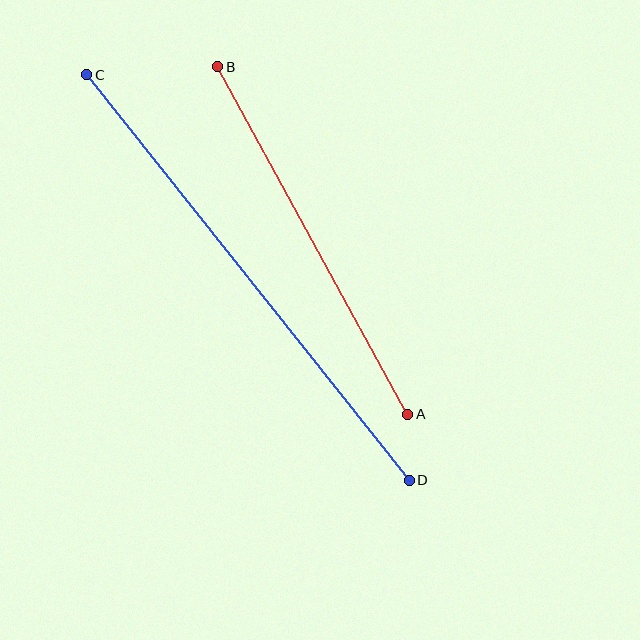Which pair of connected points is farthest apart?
Points C and D are farthest apart.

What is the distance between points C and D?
The distance is approximately 518 pixels.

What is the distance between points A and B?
The distance is approximately 396 pixels.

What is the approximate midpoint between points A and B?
The midpoint is at approximately (313, 240) pixels.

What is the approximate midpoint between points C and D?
The midpoint is at approximately (248, 277) pixels.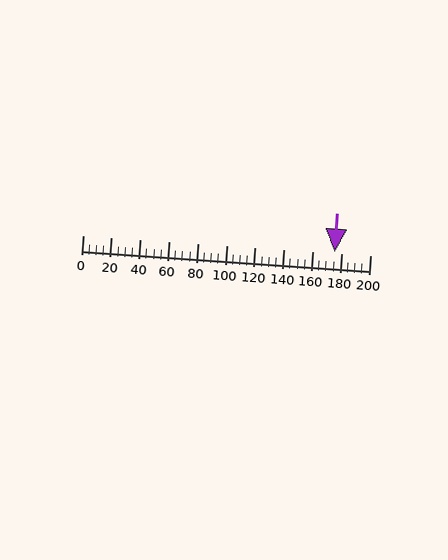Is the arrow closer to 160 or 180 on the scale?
The arrow is closer to 180.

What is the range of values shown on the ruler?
The ruler shows values from 0 to 200.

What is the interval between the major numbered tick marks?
The major tick marks are spaced 20 units apart.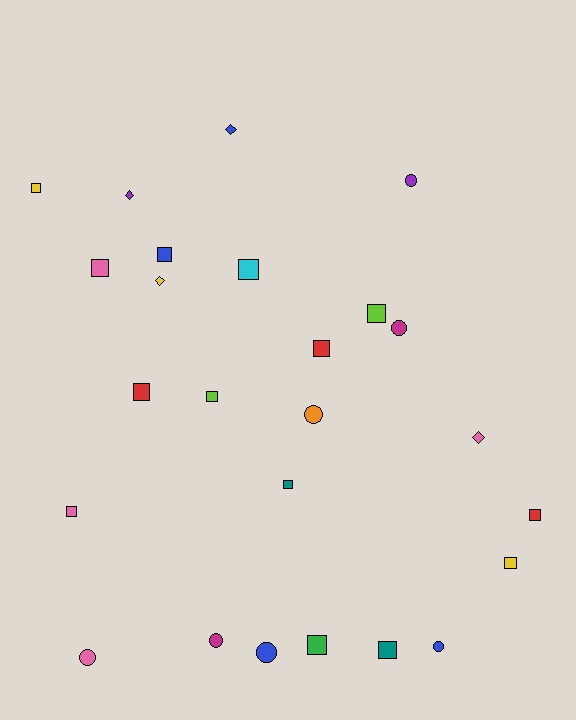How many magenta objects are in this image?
There are 2 magenta objects.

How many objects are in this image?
There are 25 objects.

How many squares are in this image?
There are 14 squares.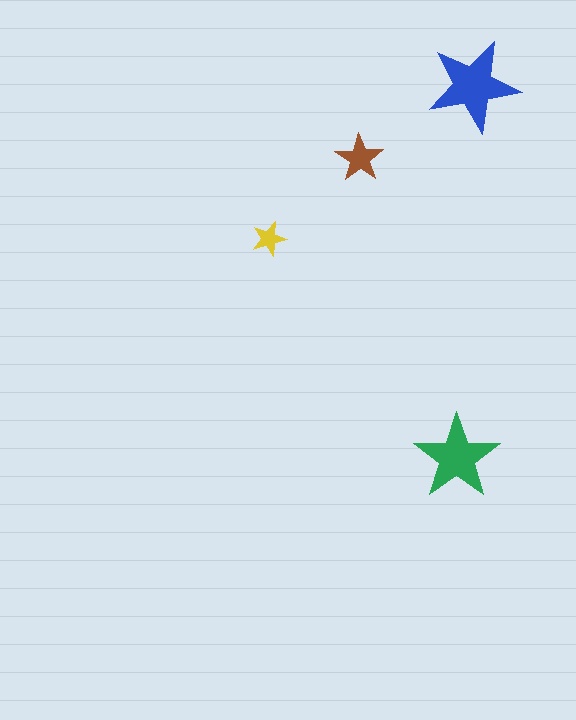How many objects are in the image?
There are 4 objects in the image.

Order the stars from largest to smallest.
the blue one, the green one, the brown one, the yellow one.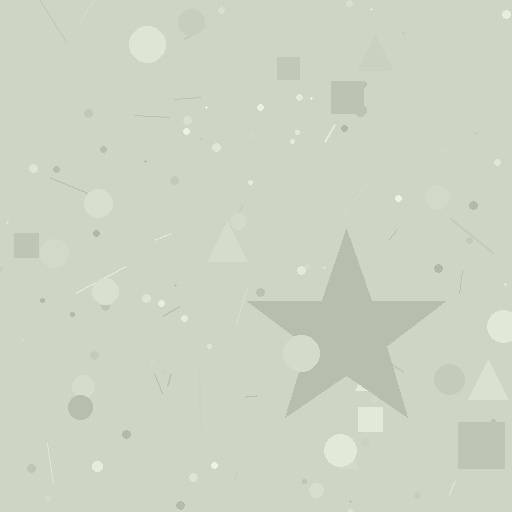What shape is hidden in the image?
A star is hidden in the image.